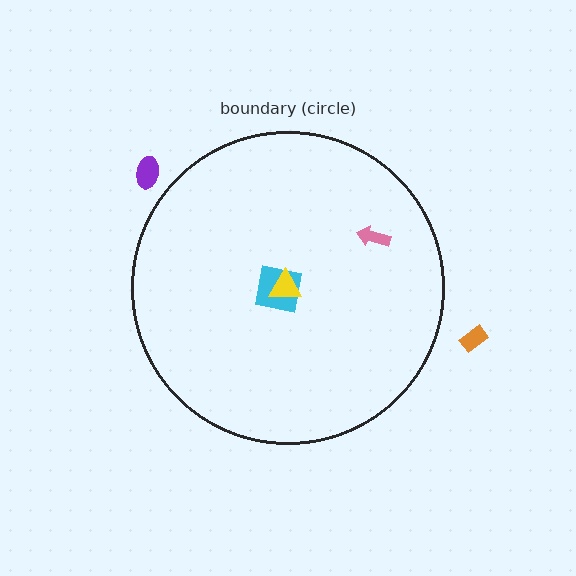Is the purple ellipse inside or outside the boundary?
Outside.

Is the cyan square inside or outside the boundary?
Inside.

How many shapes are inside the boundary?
3 inside, 2 outside.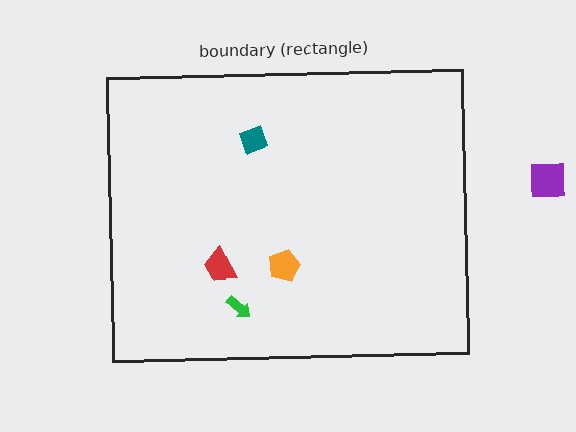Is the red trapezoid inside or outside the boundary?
Inside.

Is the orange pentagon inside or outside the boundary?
Inside.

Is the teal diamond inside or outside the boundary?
Inside.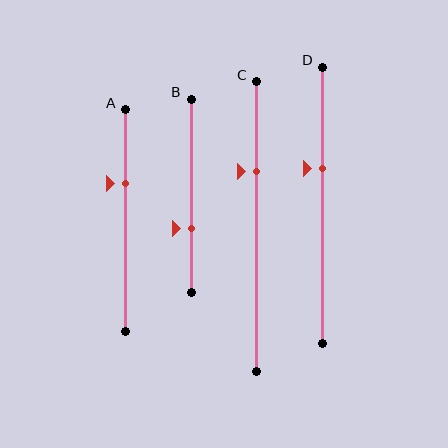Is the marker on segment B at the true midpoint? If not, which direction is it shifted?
No, the marker on segment B is shifted downward by about 17% of the segment length.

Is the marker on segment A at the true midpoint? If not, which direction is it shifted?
No, the marker on segment A is shifted upward by about 17% of the segment length.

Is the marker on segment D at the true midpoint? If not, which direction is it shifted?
No, the marker on segment D is shifted upward by about 13% of the segment length.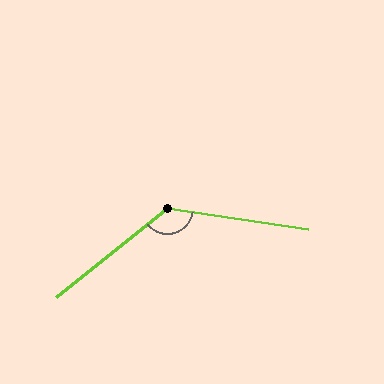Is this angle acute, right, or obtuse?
It is obtuse.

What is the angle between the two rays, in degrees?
Approximately 132 degrees.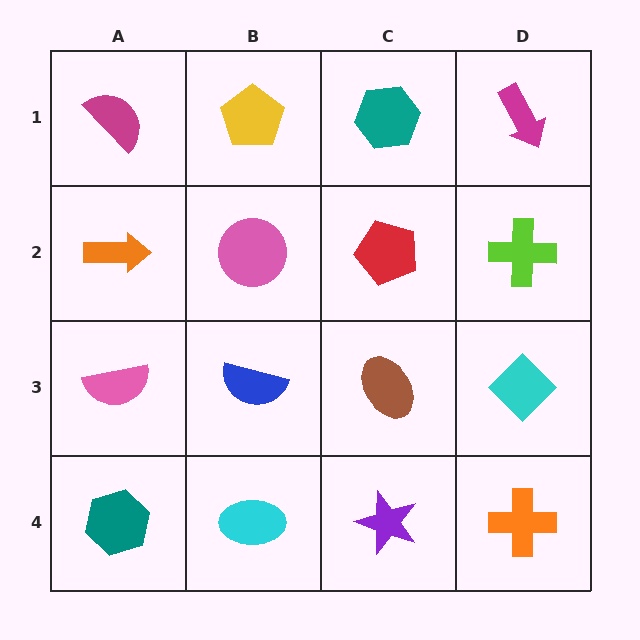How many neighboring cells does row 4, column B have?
3.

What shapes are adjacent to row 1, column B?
A pink circle (row 2, column B), a magenta semicircle (row 1, column A), a teal hexagon (row 1, column C).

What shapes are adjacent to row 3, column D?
A lime cross (row 2, column D), an orange cross (row 4, column D), a brown ellipse (row 3, column C).